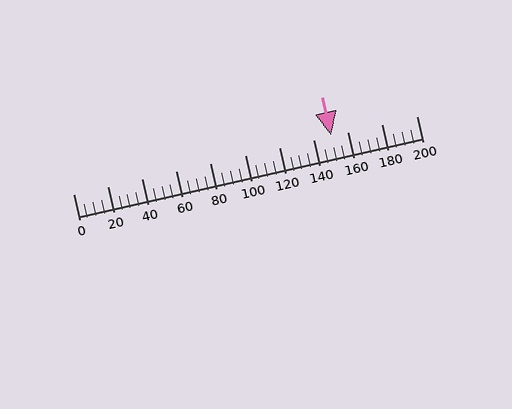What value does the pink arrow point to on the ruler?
The pink arrow points to approximately 150.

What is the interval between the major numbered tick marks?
The major tick marks are spaced 20 units apart.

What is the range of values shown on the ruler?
The ruler shows values from 0 to 200.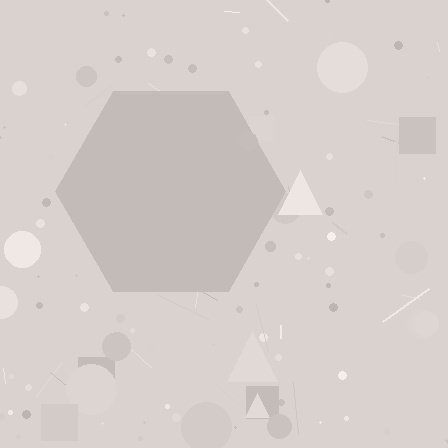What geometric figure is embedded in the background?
A hexagon is embedded in the background.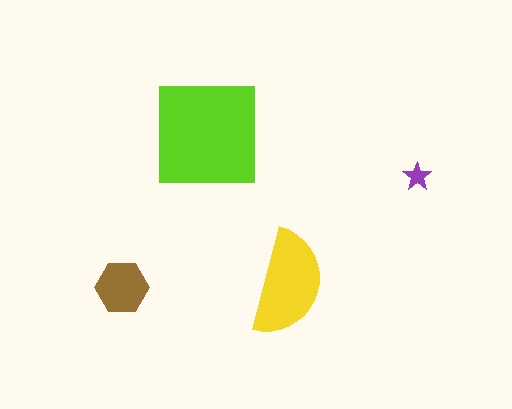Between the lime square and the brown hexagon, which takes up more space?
The lime square.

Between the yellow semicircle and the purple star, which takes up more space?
The yellow semicircle.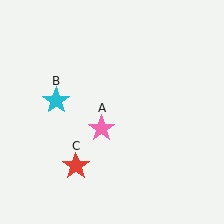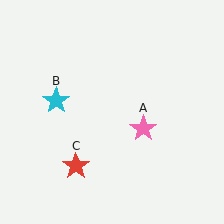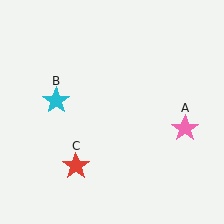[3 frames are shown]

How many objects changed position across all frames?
1 object changed position: pink star (object A).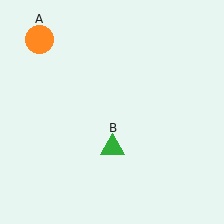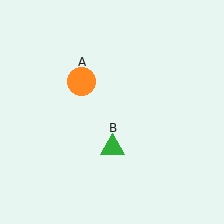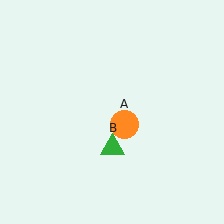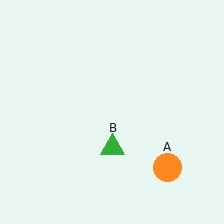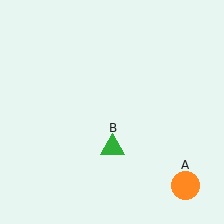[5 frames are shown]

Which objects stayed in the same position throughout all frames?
Green triangle (object B) remained stationary.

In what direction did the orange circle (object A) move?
The orange circle (object A) moved down and to the right.